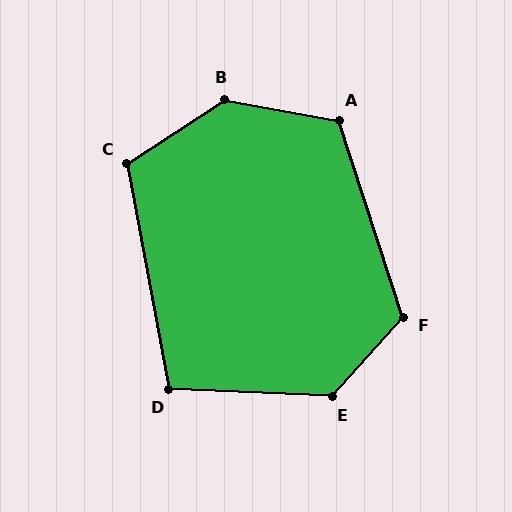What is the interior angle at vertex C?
Approximately 112 degrees (obtuse).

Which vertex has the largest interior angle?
B, at approximately 137 degrees.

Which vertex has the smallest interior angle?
D, at approximately 103 degrees.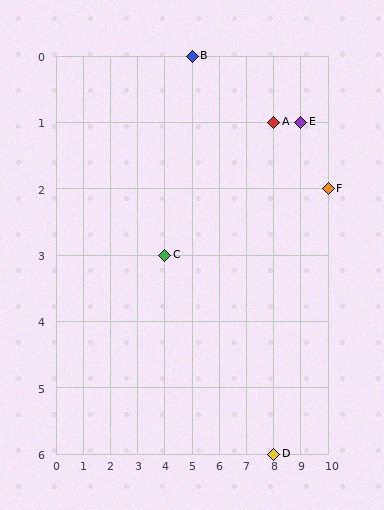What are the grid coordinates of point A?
Point A is at grid coordinates (8, 1).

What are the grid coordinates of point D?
Point D is at grid coordinates (8, 6).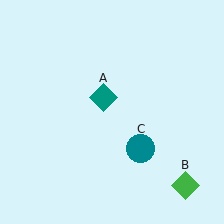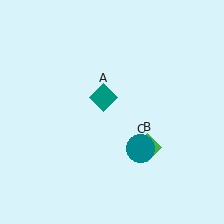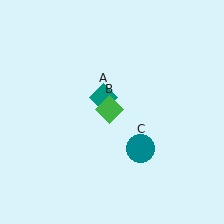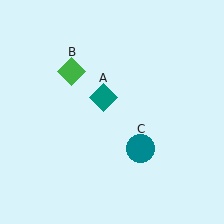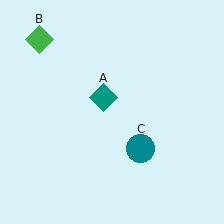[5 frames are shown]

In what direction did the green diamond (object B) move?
The green diamond (object B) moved up and to the left.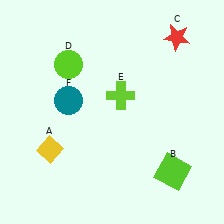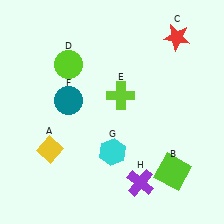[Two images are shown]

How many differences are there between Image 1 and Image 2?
There are 2 differences between the two images.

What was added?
A cyan hexagon (G), a purple cross (H) were added in Image 2.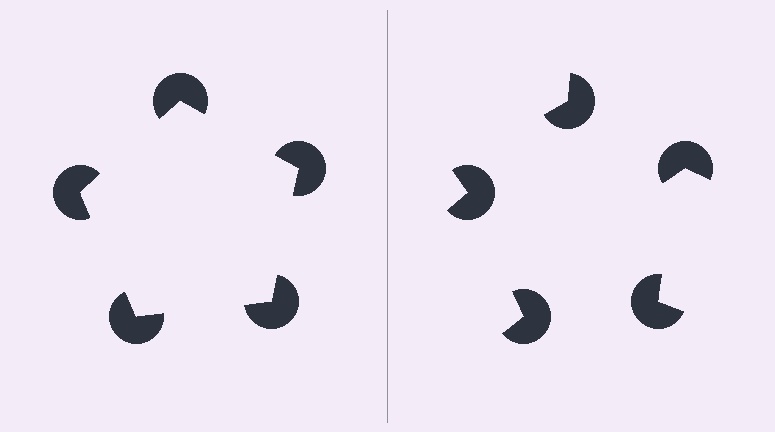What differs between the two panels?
The pac-man discs are positioned identically on both sides; only the wedge orientations differ. On the left they align to a pentagon; on the right they are misaligned.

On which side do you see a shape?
An illusory pentagon appears on the left side. On the right side the wedge cuts are rotated, so no coherent shape forms.